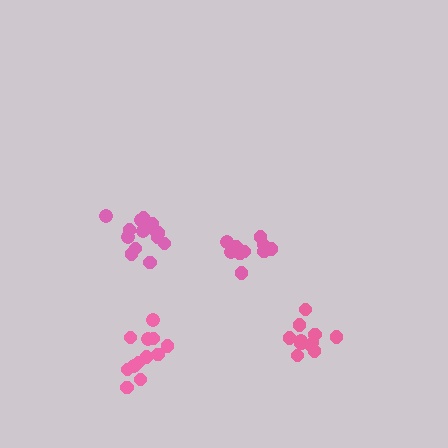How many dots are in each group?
Group 1: 10 dots, Group 2: 12 dots, Group 3: 11 dots, Group 4: 14 dots (47 total).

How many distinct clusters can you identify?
There are 4 distinct clusters.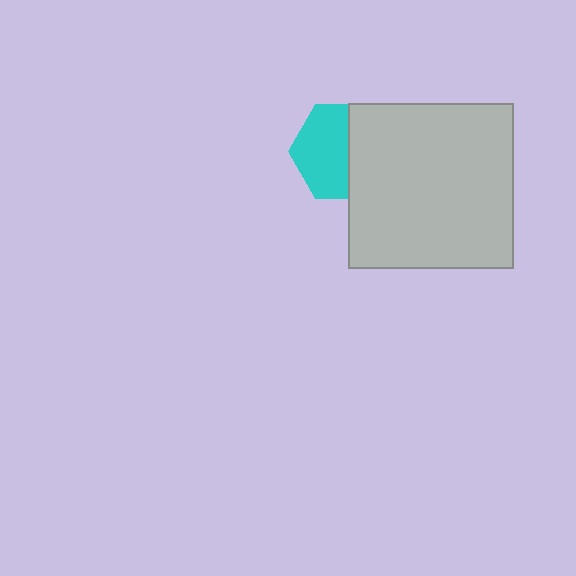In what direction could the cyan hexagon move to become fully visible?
The cyan hexagon could move left. That would shift it out from behind the light gray square entirely.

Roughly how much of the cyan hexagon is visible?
About half of it is visible (roughly 55%).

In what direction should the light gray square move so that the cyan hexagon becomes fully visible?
The light gray square should move right. That is the shortest direction to clear the overlap and leave the cyan hexagon fully visible.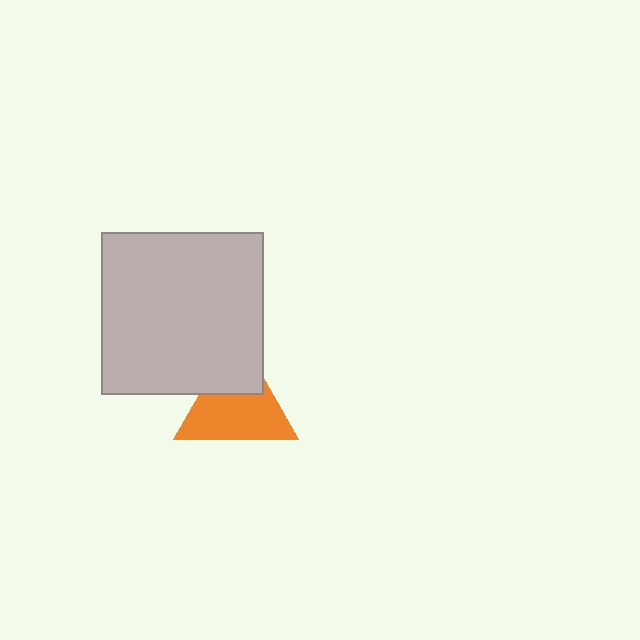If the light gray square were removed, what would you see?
You would see the complete orange triangle.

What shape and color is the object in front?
The object in front is a light gray square.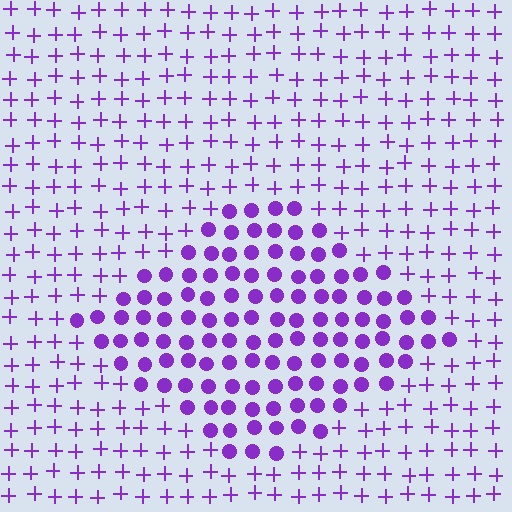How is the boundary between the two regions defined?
The boundary is defined by a change in element shape: circles inside vs. plus signs outside. All elements share the same color and spacing.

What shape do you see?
I see a diamond.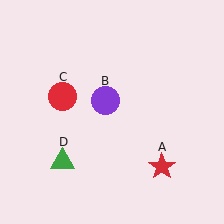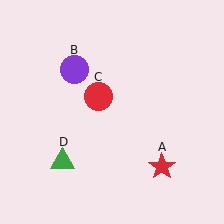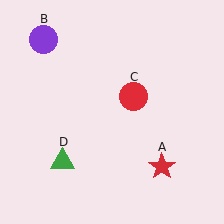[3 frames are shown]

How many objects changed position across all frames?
2 objects changed position: purple circle (object B), red circle (object C).